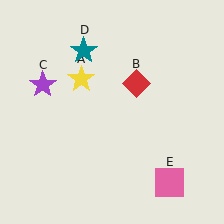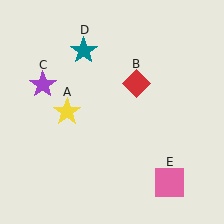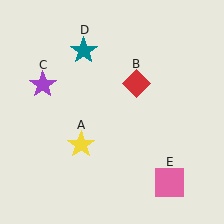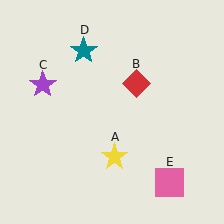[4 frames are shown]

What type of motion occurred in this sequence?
The yellow star (object A) rotated counterclockwise around the center of the scene.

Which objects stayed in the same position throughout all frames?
Red diamond (object B) and purple star (object C) and teal star (object D) and pink square (object E) remained stationary.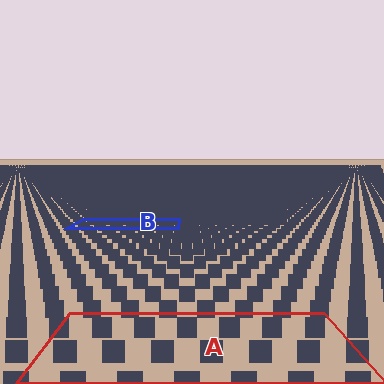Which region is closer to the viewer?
Region A is closer. The texture elements there are larger and more spread out.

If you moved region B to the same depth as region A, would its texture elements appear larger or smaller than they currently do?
They would appear larger. At a closer depth, the same texture elements are projected at a bigger on-screen size.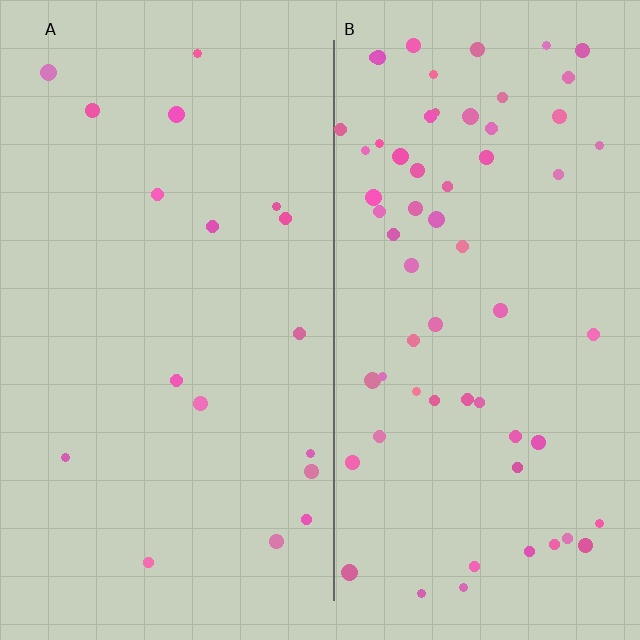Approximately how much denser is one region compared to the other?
Approximately 3.5× — region B over region A.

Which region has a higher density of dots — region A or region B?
B (the right).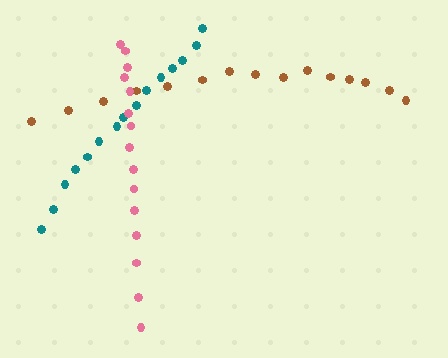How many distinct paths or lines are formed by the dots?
There are 3 distinct paths.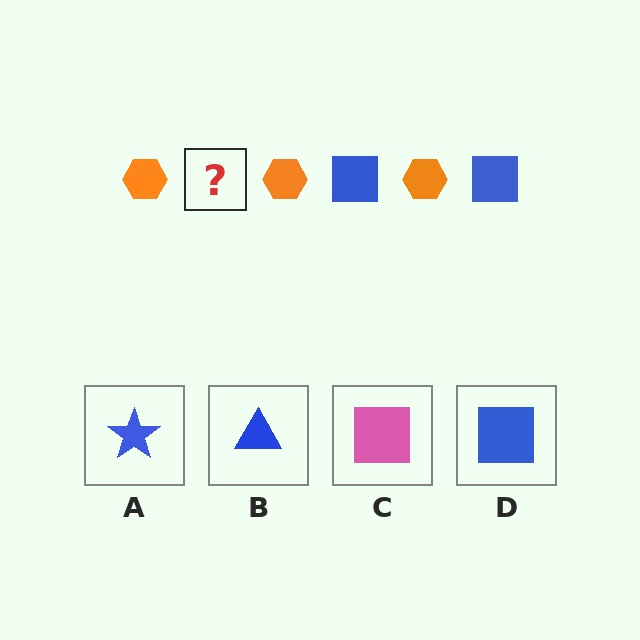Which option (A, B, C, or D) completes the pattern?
D.